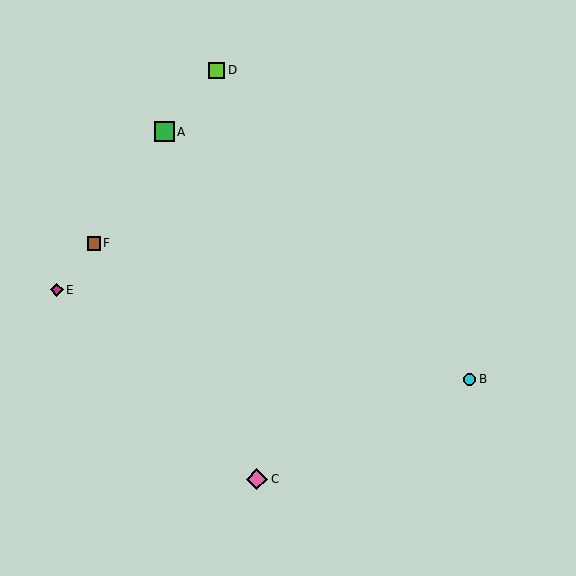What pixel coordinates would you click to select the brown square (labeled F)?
Click at (94, 243) to select the brown square F.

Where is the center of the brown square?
The center of the brown square is at (94, 243).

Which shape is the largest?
The pink diamond (labeled C) is the largest.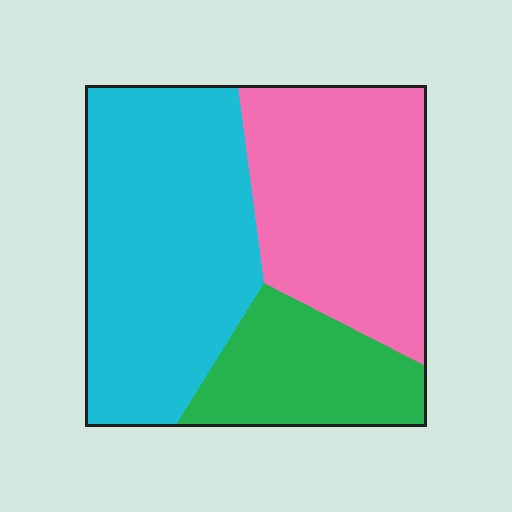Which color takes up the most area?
Cyan, at roughly 45%.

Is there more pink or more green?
Pink.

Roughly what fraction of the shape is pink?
Pink covers 36% of the shape.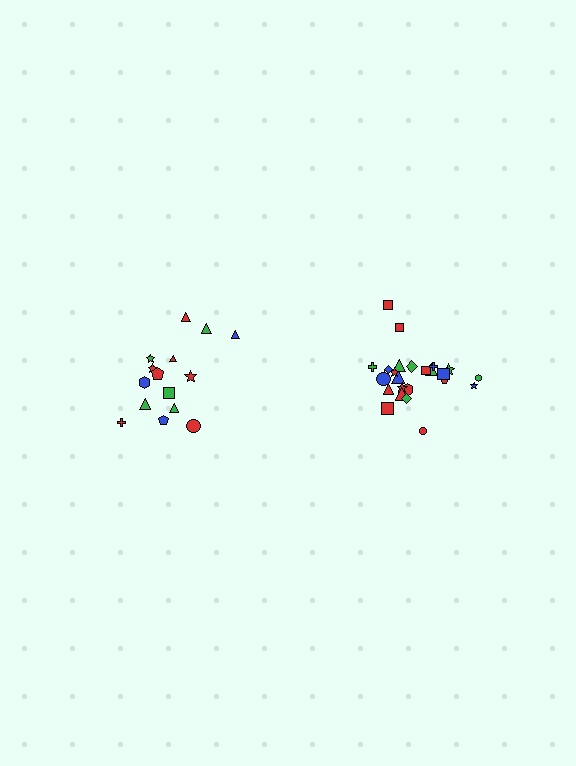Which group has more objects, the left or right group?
The right group.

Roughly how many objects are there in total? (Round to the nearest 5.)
Roughly 40 objects in total.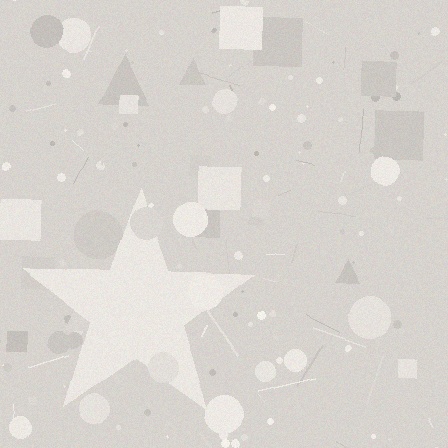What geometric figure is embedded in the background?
A star is embedded in the background.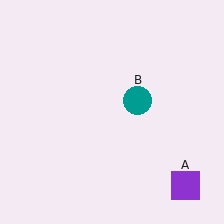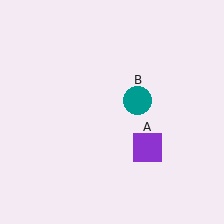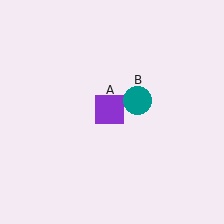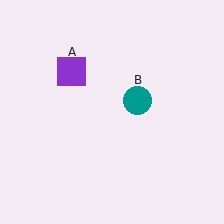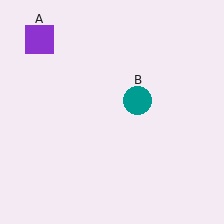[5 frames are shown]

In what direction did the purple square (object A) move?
The purple square (object A) moved up and to the left.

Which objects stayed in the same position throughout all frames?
Teal circle (object B) remained stationary.